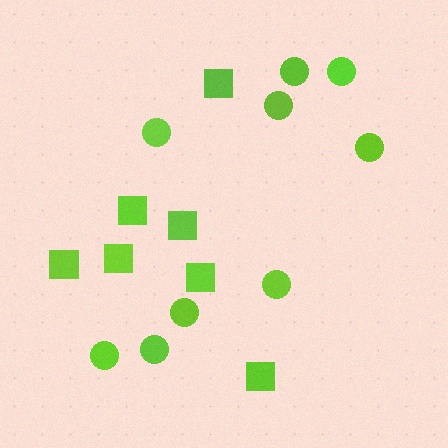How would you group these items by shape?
There are 2 groups: one group of circles (9) and one group of squares (7).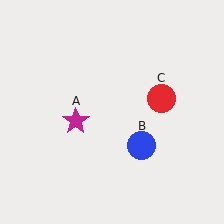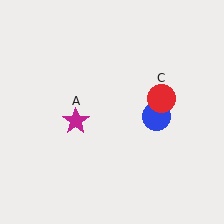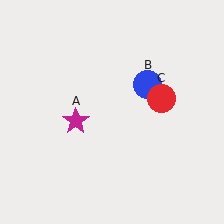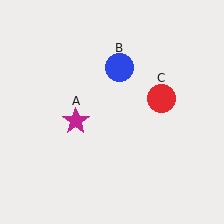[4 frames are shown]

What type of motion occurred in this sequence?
The blue circle (object B) rotated counterclockwise around the center of the scene.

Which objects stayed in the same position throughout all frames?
Magenta star (object A) and red circle (object C) remained stationary.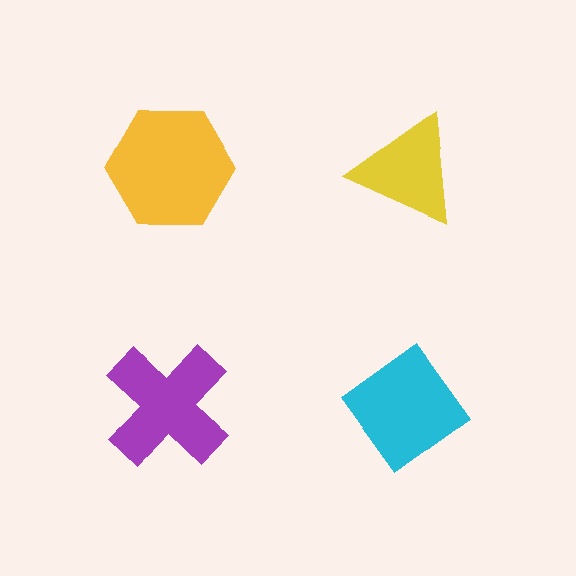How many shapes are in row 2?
2 shapes.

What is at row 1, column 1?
A yellow hexagon.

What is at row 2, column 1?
A purple cross.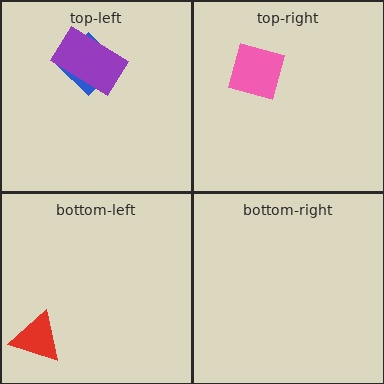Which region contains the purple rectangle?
The top-left region.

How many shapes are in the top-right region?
1.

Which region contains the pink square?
The top-right region.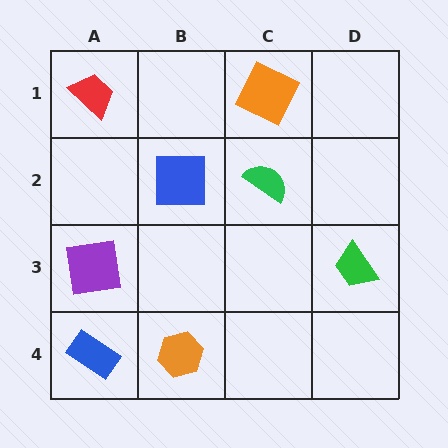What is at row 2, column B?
A blue square.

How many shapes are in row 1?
2 shapes.